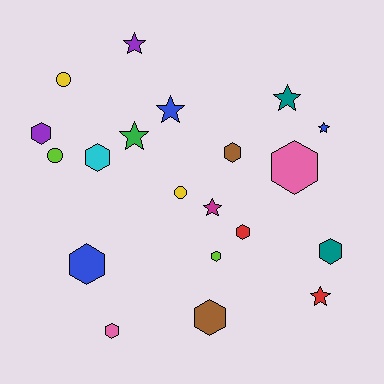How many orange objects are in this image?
There are no orange objects.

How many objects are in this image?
There are 20 objects.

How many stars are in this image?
There are 7 stars.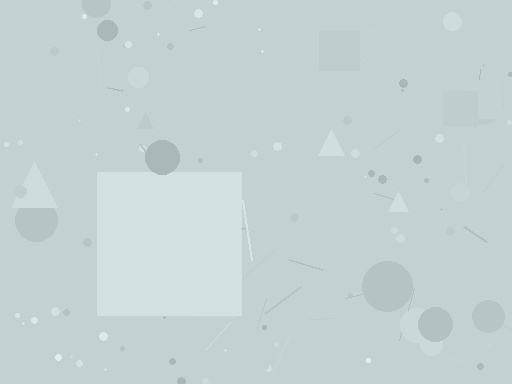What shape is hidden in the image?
A square is hidden in the image.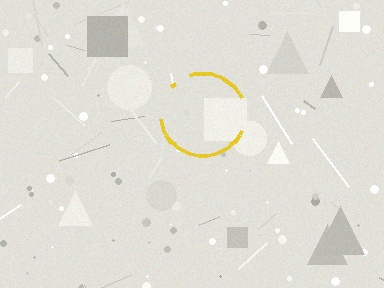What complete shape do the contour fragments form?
The contour fragments form a circle.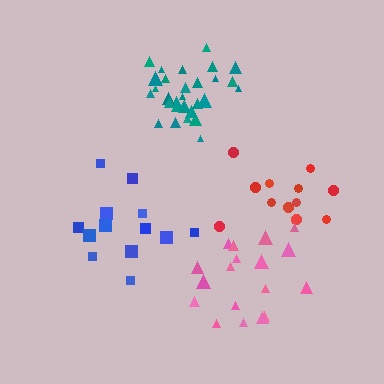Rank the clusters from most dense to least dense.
teal, pink, red, blue.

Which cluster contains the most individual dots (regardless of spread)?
Teal (31).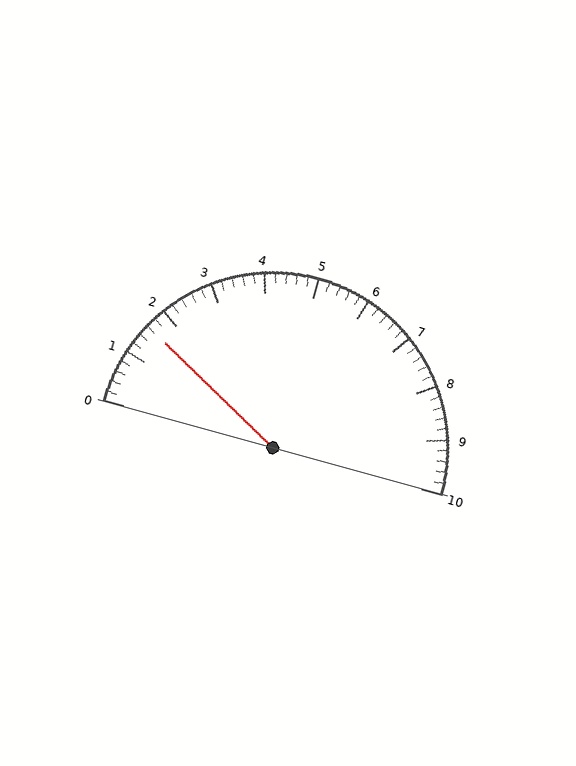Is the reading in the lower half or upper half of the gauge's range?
The reading is in the lower half of the range (0 to 10).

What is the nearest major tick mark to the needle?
The nearest major tick mark is 2.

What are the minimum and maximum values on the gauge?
The gauge ranges from 0 to 10.